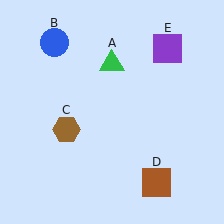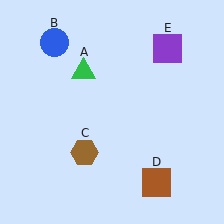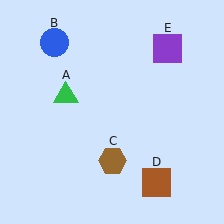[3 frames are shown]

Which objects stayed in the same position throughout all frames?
Blue circle (object B) and brown square (object D) and purple square (object E) remained stationary.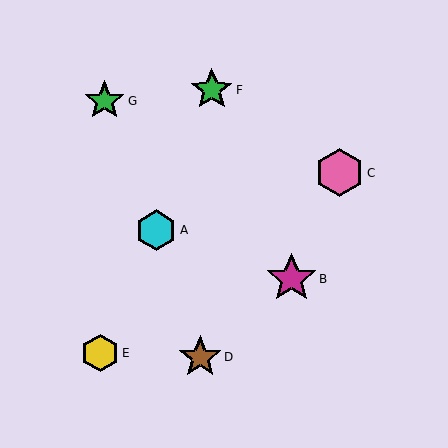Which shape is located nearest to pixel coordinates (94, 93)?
The green star (labeled G) at (105, 101) is nearest to that location.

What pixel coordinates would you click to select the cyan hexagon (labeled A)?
Click at (156, 230) to select the cyan hexagon A.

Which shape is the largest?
The magenta star (labeled B) is the largest.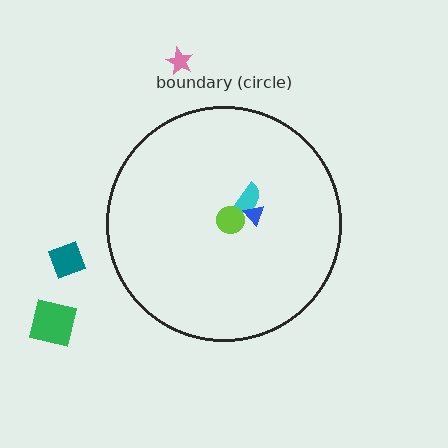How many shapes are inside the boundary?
3 inside, 3 outside.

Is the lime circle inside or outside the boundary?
Inside.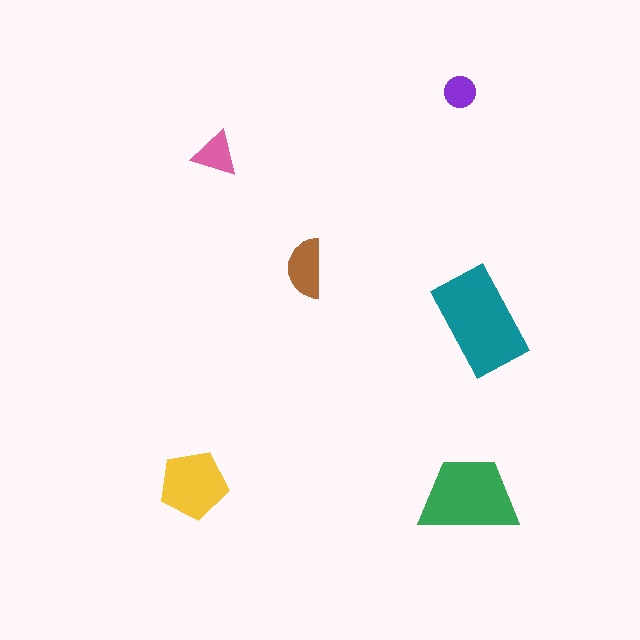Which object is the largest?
The teal rectangle.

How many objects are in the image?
There are 6 objects in the image.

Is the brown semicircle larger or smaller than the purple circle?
Larger.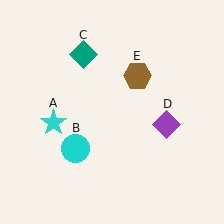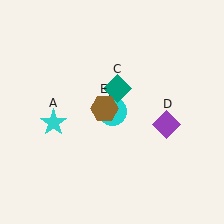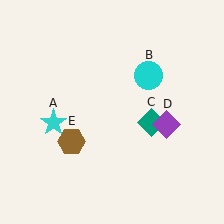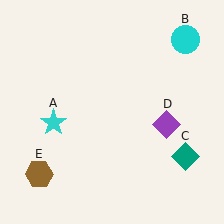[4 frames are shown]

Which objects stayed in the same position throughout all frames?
Cyan star (object A) and purple diamond (object D) remained stationary.